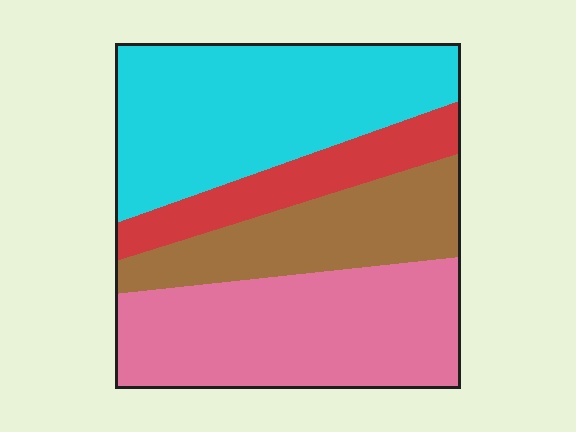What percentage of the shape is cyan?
Cyan takes up about one third (1/3) of the shape.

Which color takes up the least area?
Red, at roughly 15%.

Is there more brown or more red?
Brown.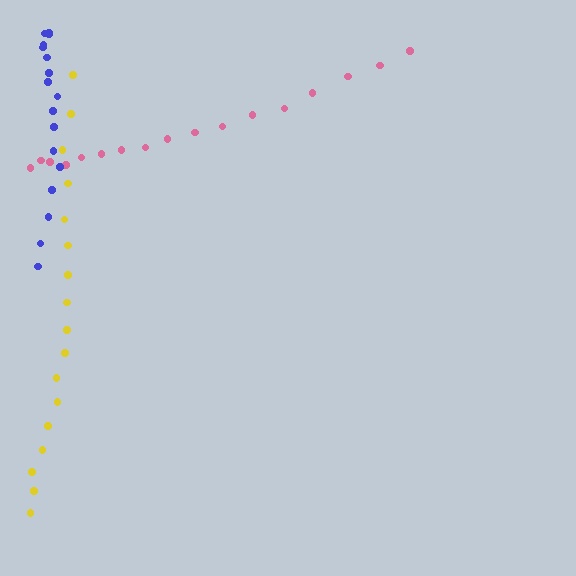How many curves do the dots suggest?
There are 3 distinct paths.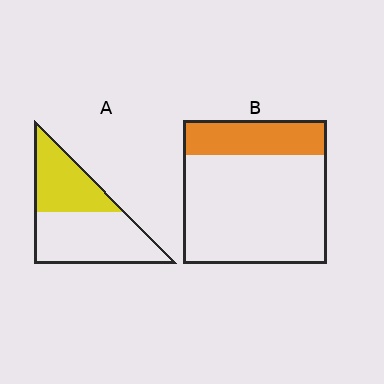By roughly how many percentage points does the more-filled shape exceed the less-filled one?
By roughly 15 percentage points (A over B).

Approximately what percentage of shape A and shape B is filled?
A is approximately 40% and B is approximately 25%.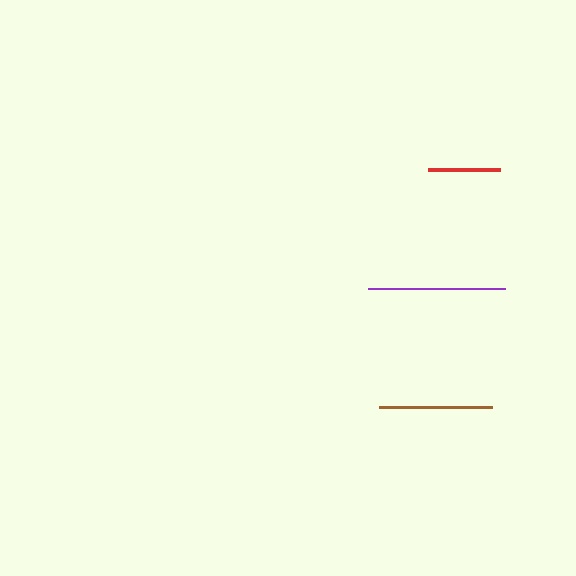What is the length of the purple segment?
The purple segment is approximately 136 pixels long.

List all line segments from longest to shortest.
From longest to shortest: purple, brown, red.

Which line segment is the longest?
The purple line is the longest at approximately 136 pixels.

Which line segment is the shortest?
The red line is the shortest at approximately 72 pixels.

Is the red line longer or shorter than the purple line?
The purple line is longer than the red line.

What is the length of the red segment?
The red segment is approximately 72 pixels long.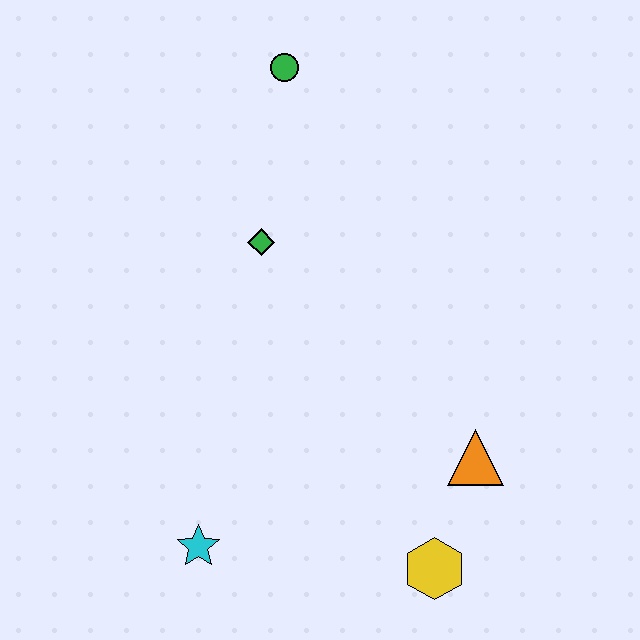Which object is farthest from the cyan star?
The green circle is farthest from the cyan star.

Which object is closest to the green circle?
The green diamond is closest to the green circle.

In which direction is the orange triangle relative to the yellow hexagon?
The orange triangle is above the yellow hexagon.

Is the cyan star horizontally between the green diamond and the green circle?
No